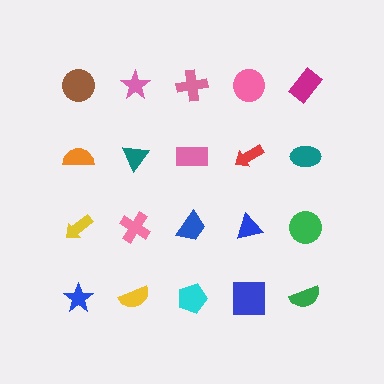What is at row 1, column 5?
A magenta rectangle.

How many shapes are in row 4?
5 shapes.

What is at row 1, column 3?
A pink cross.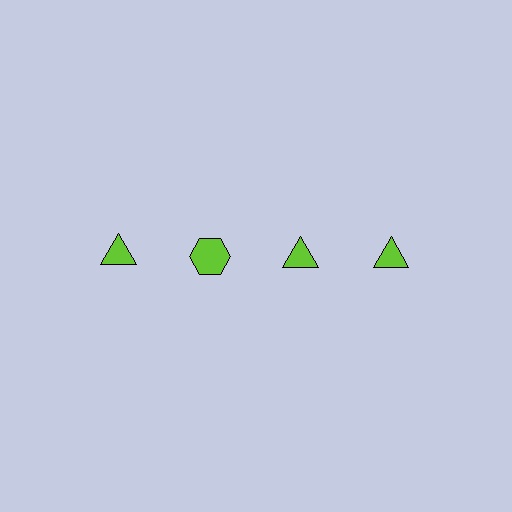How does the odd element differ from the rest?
It has a different shape: hexagon instead of triangle.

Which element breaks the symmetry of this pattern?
The lime hexagon in the top row, second from left column breaks the symmetry. All other shapes are lime triangles.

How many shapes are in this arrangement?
There are 4 shapes arranged in a grid pattern.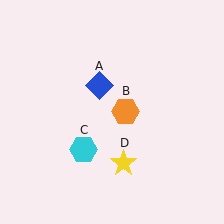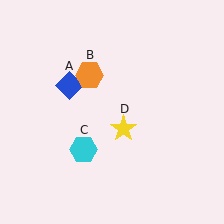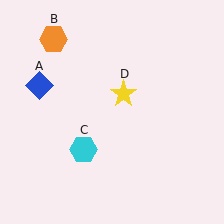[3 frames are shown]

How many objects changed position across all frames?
3 objects changed position: blue diamond (object A), orange hexagon (object B), yellow star (object D).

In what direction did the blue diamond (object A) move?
The blue diamond (object A) moved left.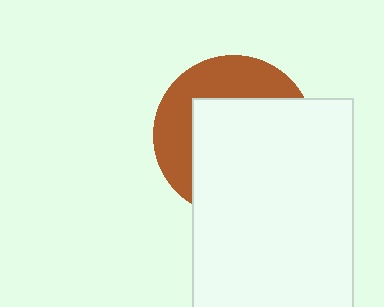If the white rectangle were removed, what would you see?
You would see the complete brown circle.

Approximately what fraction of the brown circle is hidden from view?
Roughly 63% of the brown circle is hidden behind the white rectangle.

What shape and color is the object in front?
The object in front is a white rectangle.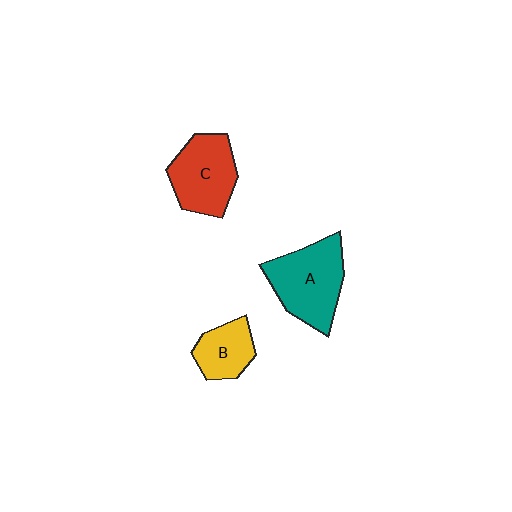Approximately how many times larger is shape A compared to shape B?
Approximately 1.8 times.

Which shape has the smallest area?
Shape B (yellow).